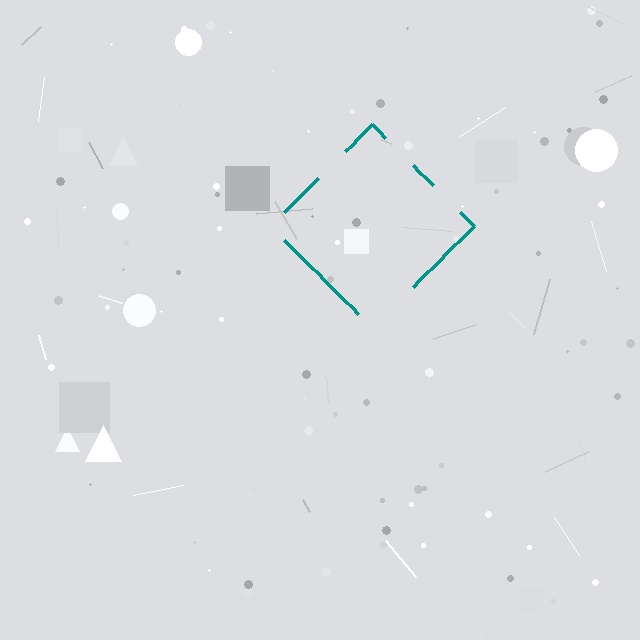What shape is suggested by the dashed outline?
The dashed outline suggests a diamond.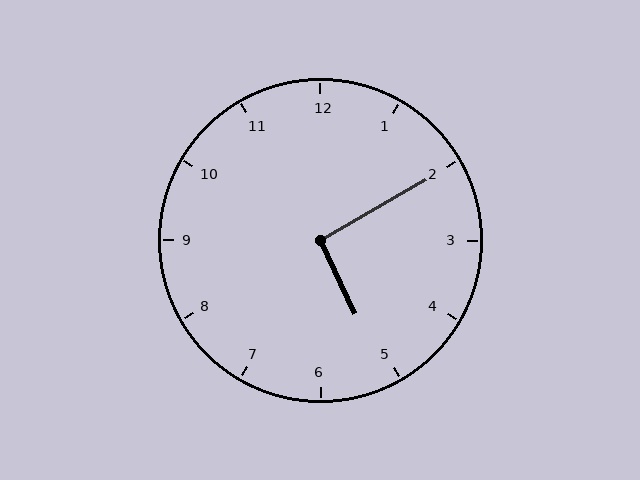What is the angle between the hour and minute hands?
Approximately 95 degrees.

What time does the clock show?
5:10.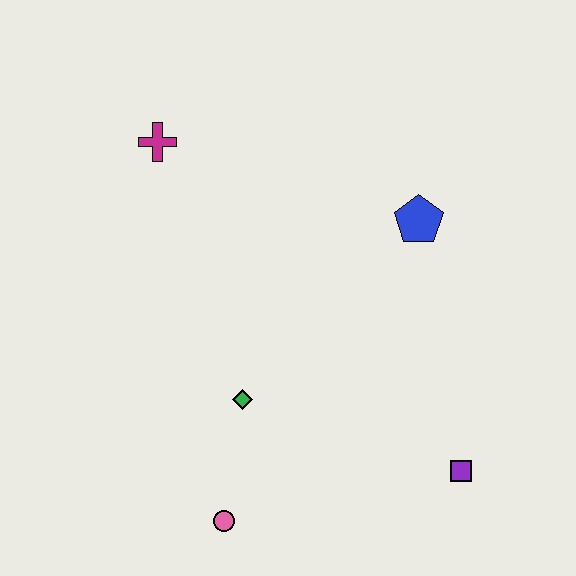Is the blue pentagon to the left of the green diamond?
No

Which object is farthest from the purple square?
The magenta cross is farthest from the purple square.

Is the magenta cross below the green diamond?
No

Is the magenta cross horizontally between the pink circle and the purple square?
No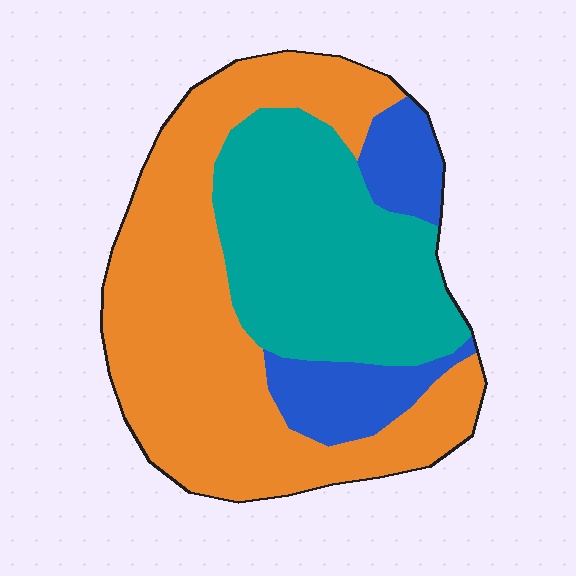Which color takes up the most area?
Orange, at roughly 50%.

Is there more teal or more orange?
Orange.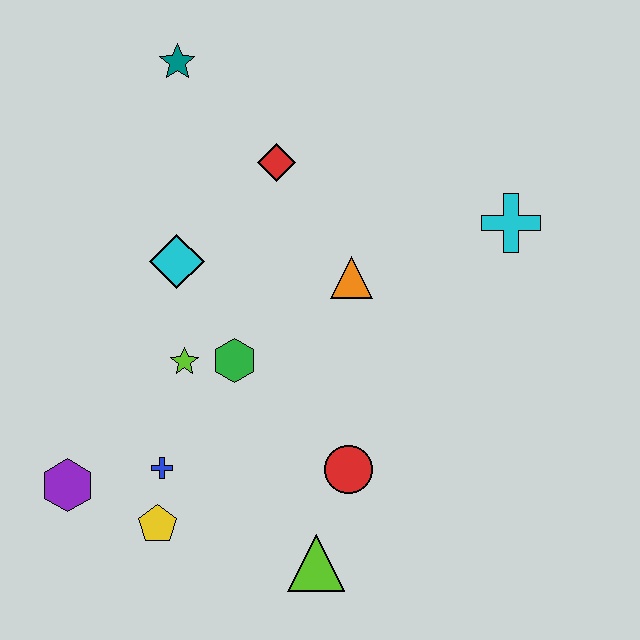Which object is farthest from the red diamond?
The lime triangle is farthest from the red diamond.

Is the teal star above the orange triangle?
Yes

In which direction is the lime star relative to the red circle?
The lime star is to the left of the red circle.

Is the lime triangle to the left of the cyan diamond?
No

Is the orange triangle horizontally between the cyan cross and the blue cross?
Yes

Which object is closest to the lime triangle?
The red circle is closest to the lime triangle.